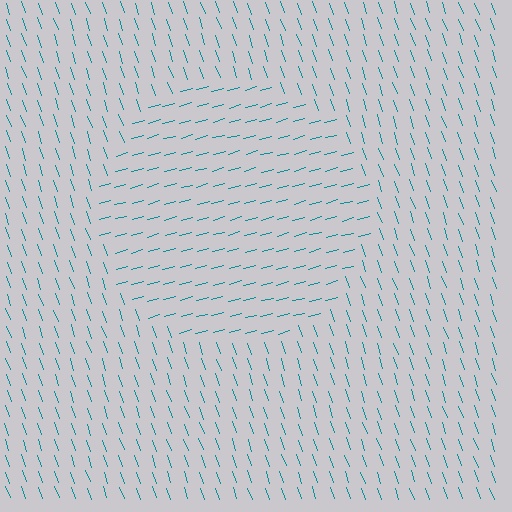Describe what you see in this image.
The image is filled with small teal line segments. A circle region in the image has lines oriented differently from the surrounding lines, creating a visible texture boundary.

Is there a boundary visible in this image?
Yes, there is a texture boundary formed by a change in line orientation.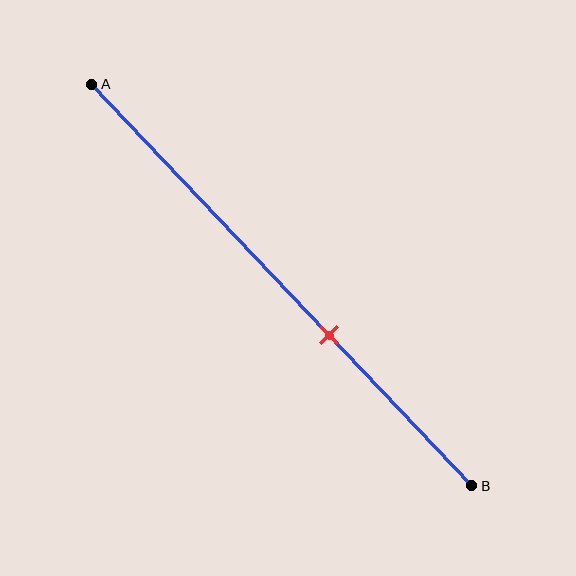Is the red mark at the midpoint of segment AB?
No, the mark is at about 60% from A, not at the 50% midpoint.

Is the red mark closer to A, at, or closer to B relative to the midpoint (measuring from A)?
The red mark is closer to point B than the midpoint of segment AB.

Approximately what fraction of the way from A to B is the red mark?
The red mark is approximately 60% of the way from A to B.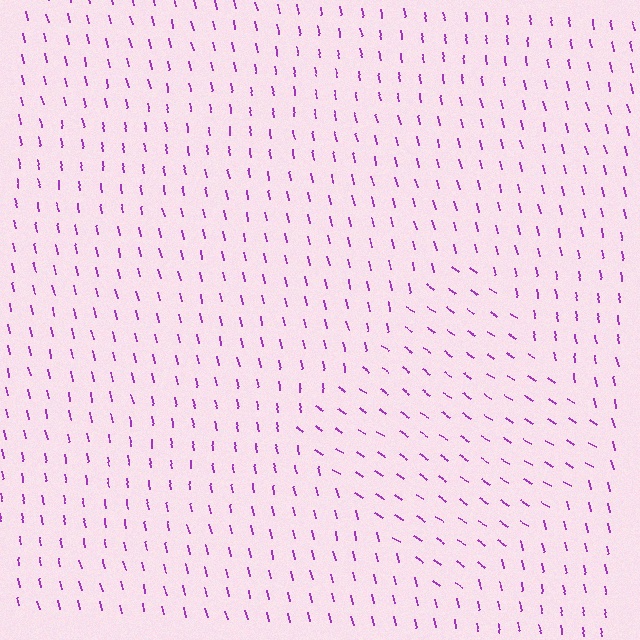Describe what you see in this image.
The image is filled with small purple line segments. A diamond region in the image has lines oriented differently from the surrounding lines, creating a visible texture boundary.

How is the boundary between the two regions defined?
The boundary is defined purely by a change in line orientation (approximately 45 degrees difference). All lines are the same color and thickness.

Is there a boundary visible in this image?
Yes, there is a texture boundary formed by a change in line orientation.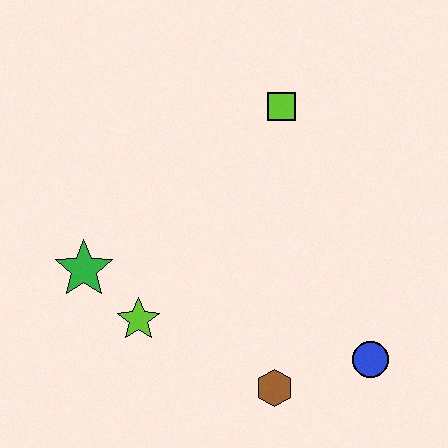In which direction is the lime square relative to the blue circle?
The lime square is above the blue circle.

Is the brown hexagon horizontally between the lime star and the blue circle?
Yes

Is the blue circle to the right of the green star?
Yes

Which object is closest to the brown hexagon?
The blue circle is closest to the brown hexagon.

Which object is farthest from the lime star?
The lime square is farthest from the lime star.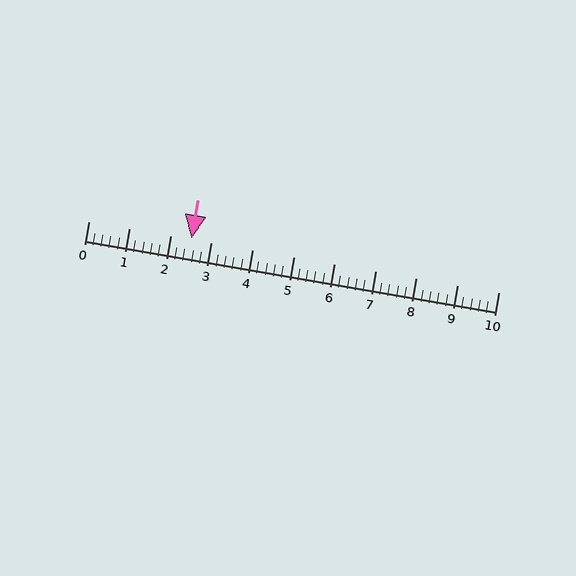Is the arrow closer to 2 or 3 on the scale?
The arrow is closer to 3.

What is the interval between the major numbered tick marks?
The major tick marks are spaced 1 units apart.